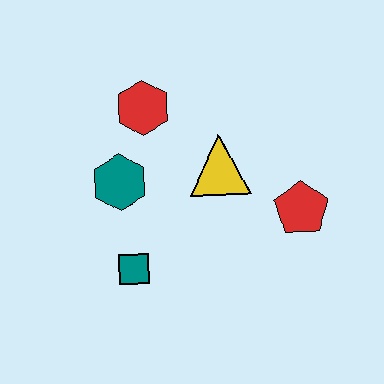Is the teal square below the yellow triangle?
Yes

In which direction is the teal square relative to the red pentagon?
The teal square is to the left of the red pentagon.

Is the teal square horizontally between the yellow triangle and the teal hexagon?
Yes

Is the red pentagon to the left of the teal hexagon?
No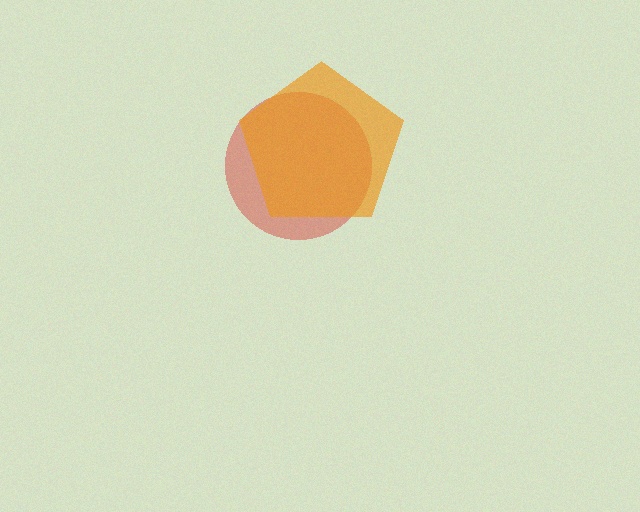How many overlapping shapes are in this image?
There are 2 overlapping shapes in the image.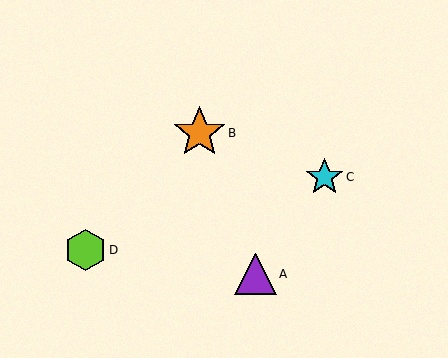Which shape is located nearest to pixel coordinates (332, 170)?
The cyan star (labeled C) at (324, 177) is nearest to that location.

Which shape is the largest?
The orange star (labeled B) is the largest.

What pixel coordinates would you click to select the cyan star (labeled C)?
Click at (324, 177) to select the cyan star C.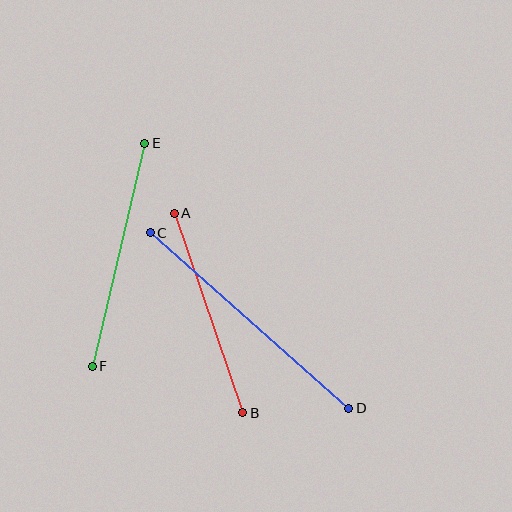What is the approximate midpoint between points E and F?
The midpoint is at approximately (118, 255) pixels.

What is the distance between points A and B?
The distance is approximately 211 pixels.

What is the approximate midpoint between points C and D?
The midpoint is at approximately (249, 320) pixels.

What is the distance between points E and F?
The distance is approximately 229 pixels.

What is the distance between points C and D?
The distance is approximately 265 pixels.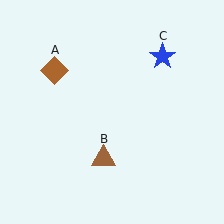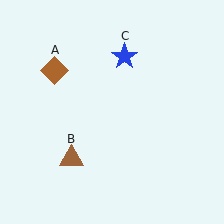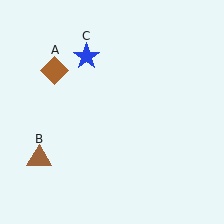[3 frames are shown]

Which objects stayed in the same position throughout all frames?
Brown diamond (object A) remained stationary.